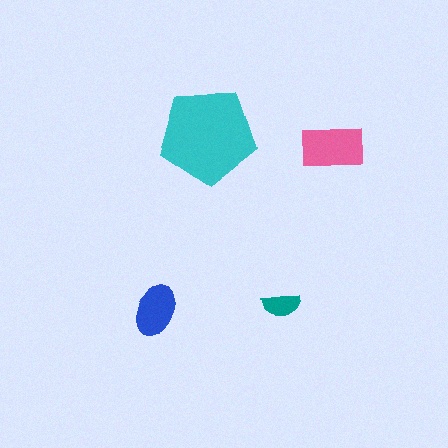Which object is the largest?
The cyan pentagon.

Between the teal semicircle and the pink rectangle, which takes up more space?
The pink rectangle.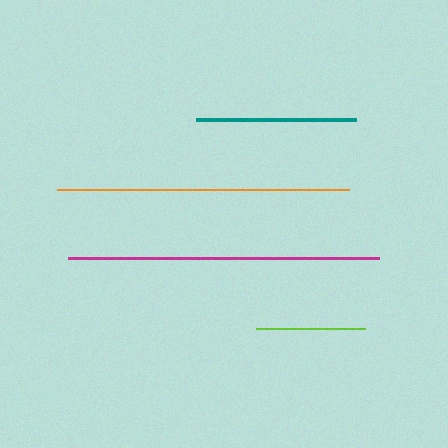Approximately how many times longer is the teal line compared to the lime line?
The teal line is approximately 1.5 times the length of the lime line.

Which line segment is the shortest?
The lime line is the shortest at approximately 109 pixels.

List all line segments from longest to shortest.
From longest to shortest: magenta, orange, teal, lime.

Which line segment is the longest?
The magenta line is the longest at approximately 311 pixels.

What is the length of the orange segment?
The orange segment is approximately 291 pixels long.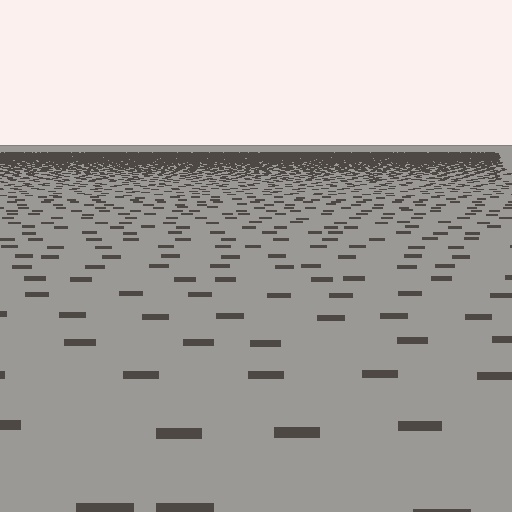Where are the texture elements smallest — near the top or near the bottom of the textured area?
Near the top.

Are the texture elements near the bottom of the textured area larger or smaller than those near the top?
Larger. Near the bottom, elements are closer to the viewer and appear at a bigger on-screen size.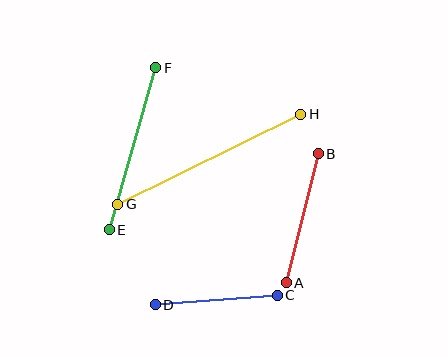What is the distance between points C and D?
The distance is approximately 123 pixels.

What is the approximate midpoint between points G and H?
The midpoint is at approximately (209, 159) pixels.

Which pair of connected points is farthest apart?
Points G and H are farthest apart.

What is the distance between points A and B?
The distance is approximately 133 pixels.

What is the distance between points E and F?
The distance is approximately 169 pixels.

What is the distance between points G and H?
The distance is approximately 204 pixels.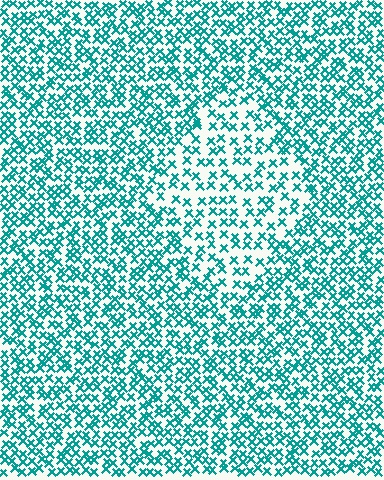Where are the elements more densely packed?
The elements are more densely packed outside the diamond boundary.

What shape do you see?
I see a diamond.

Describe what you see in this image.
The image contains small teal elements arranged at two different densities. A diamond-shaped region is visible where the elements are less densely packed than the surrounding area.